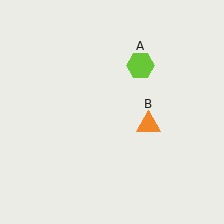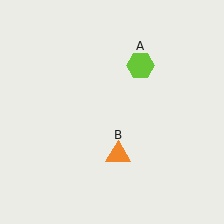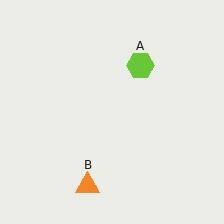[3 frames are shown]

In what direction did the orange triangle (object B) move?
The orange triangle (object B) moved down and to the left.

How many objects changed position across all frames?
1 object changed position: orange triangle (object B).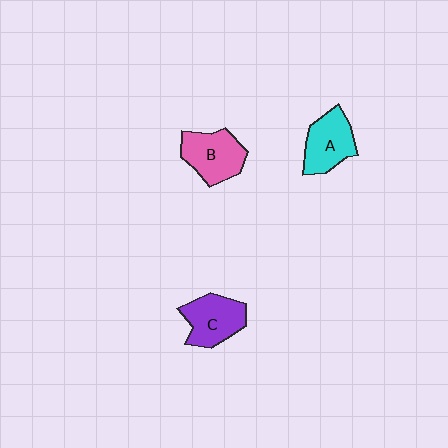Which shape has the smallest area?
Shape A (cyan).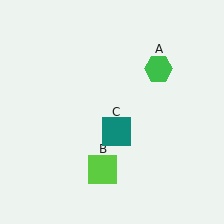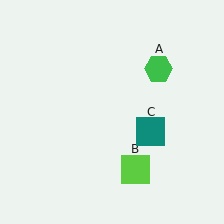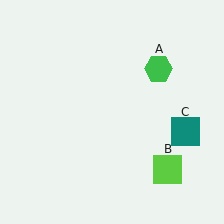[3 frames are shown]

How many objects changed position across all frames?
2 objects changed position: lime square (object B), teal square (object C).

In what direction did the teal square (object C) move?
The teal square (object C) moved right.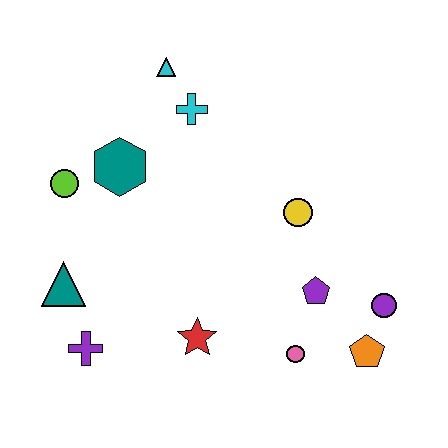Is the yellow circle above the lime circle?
No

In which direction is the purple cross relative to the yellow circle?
The purple cross is to the left of the yellow circle.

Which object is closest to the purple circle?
The orange pentagon is closest to the purple circle.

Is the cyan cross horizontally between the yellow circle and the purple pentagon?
No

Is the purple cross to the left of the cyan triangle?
Yes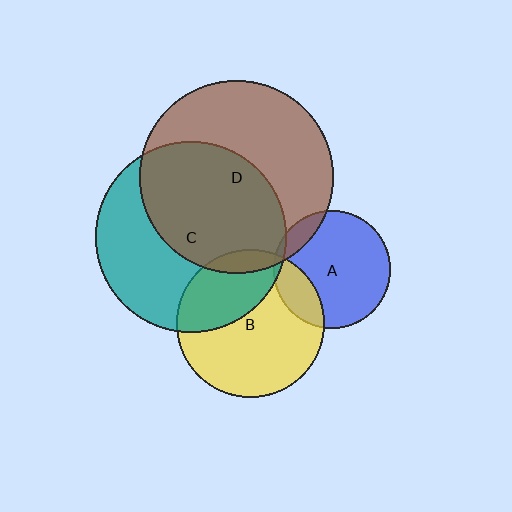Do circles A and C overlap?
Yes.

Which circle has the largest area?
Circle D (brown).